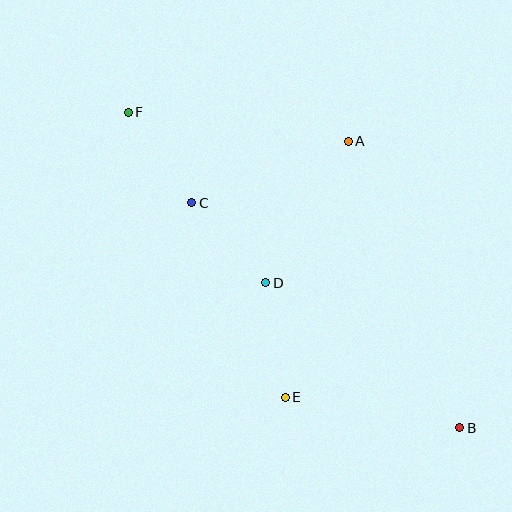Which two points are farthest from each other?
Points B and F are farthest from each other.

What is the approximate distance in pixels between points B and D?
The distance between B and D is approximately 243 pixels.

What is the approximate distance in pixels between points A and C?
The distance between A and C is approximately 168 pixels.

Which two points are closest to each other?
Points C and D are closest to each other.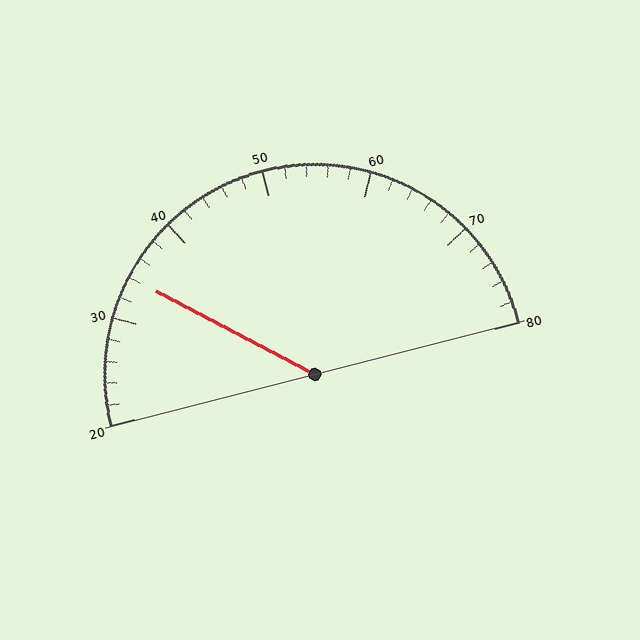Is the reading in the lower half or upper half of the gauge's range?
The reading is in the lower half of the range (20 to 80).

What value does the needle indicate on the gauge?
The needle indicates approximately 34.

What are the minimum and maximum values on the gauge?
The gauge ranges from 20 to 80.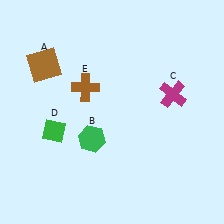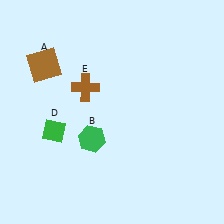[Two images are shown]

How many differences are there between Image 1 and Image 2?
There is 1 difference between the two images.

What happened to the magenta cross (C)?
The magenta cross (C) was removed in Image 2. It was in the top-right area of Image 1.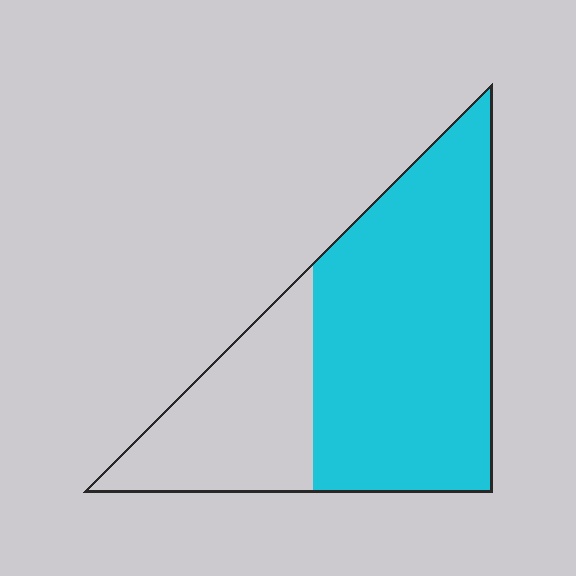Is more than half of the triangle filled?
Yes.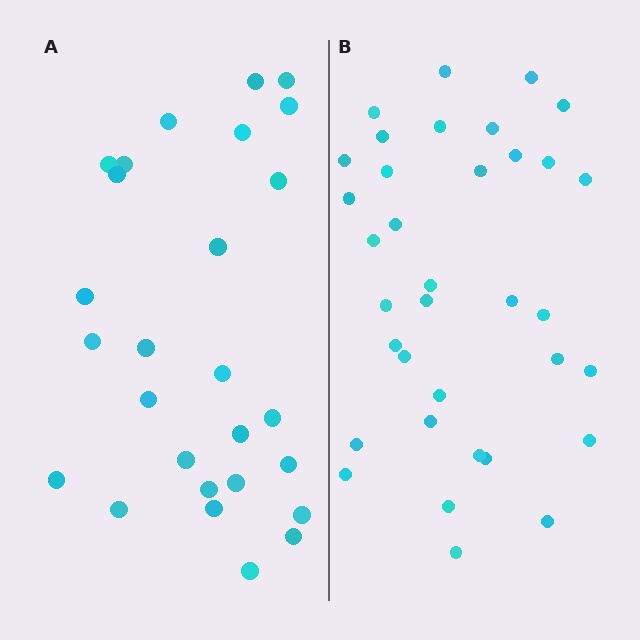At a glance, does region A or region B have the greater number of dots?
Region B (the right region) has more dots.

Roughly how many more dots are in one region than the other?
Region B has roughly 8 or so more dots than region A.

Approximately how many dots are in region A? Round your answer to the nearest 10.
About 30 dots. (The exact count is 27, which rounds to 30.)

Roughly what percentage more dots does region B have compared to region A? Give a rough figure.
About 30% more.